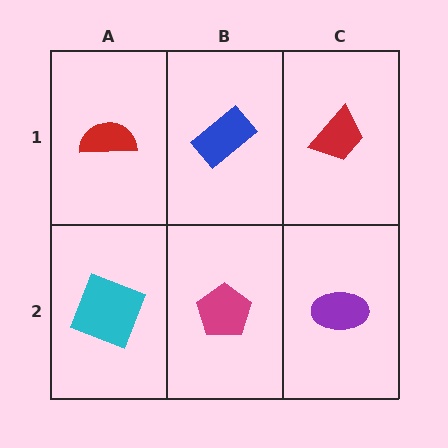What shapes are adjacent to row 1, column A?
A cyan square (row 2, column A), a blue rectangle (row 1, column B).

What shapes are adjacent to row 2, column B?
A blue rectangle (row 1, column B), a cyan square (row 2, column A), a purple ellipse (row 2, column C).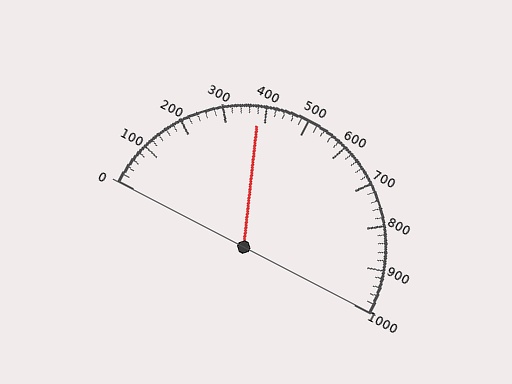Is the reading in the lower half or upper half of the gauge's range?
The reading is in the lower half of the range (0 to 1000).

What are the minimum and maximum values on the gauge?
The gauge ranges from 0 to 1000.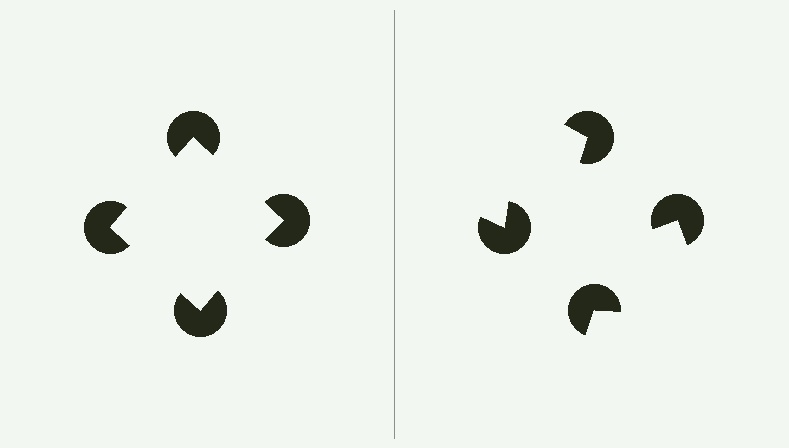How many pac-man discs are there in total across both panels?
8 — 4 on each side.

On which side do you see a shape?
An illusory square appears on the left side. On the right side the wedge cuts are rotated, so no coherent shape forms.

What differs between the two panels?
The pac-man discs are positioned identically on both sides; only the wedge orientations differ. On the left they align to a square; on the right they are misaligned.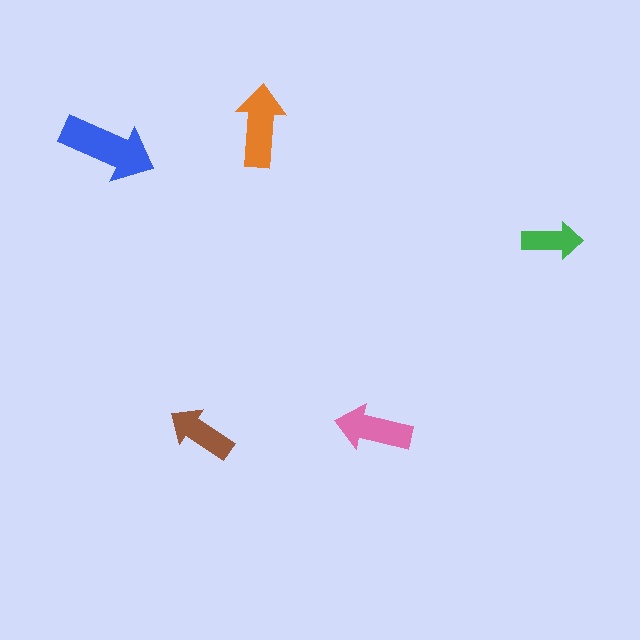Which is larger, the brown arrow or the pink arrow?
The pink one.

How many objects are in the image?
There are 5 objects in the image.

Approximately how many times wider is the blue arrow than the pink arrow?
About 1.5 times wider.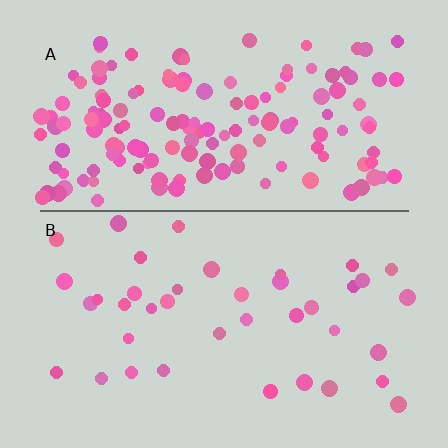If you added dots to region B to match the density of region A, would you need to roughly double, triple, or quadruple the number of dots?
Approximately quadruple.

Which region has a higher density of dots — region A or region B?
A (the top).